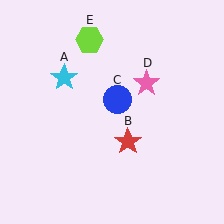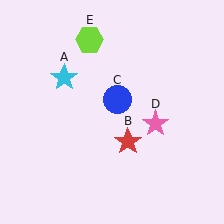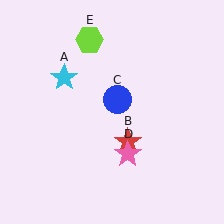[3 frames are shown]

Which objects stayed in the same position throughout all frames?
Cyan star (object A) and red star (object B) and blue circle (object C) and lime hexagon (object E) remained stationary.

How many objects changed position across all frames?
1 object changed position: pink star (object D).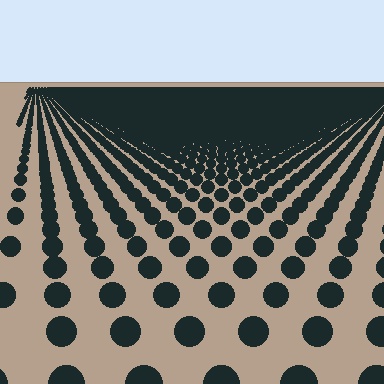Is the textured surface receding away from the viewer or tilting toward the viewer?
The surface is receding away from the viewer. Texture elements get smaller and denser toward the top.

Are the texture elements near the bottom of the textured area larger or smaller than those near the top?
Larger. Near the bottom, elements are closer to the viewer and appear at a bigger on-screen size.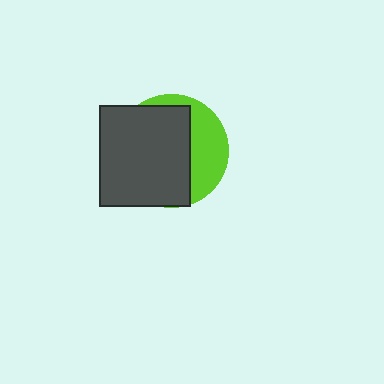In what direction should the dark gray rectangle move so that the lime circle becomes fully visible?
The dark gray rectangle should move left. That is the shortest direction to clear the overlap and leave the lime circle fully visible.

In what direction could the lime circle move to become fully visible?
The lime circle could move right. That would shift it out from behind the dark gray rectangle entirely.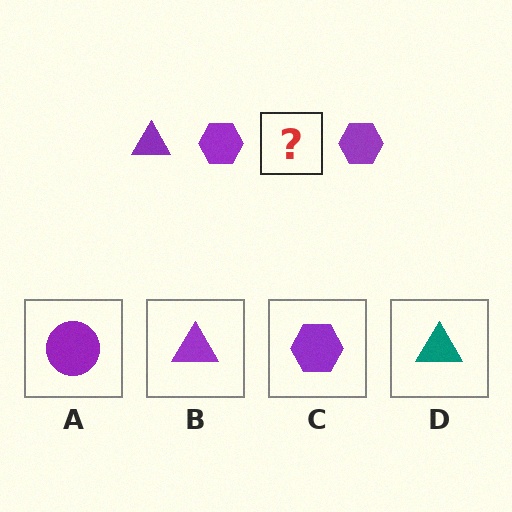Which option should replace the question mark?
Option B.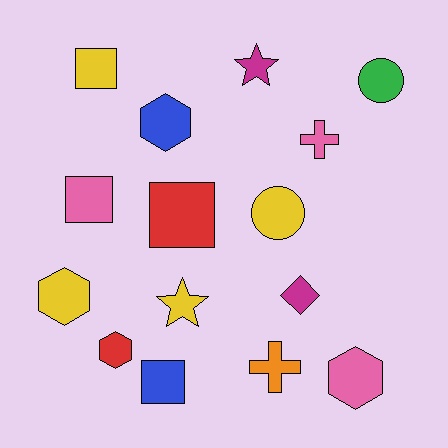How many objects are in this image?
There are 15 objects.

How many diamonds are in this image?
There is 1 diamond.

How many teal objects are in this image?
There are no teal objects.